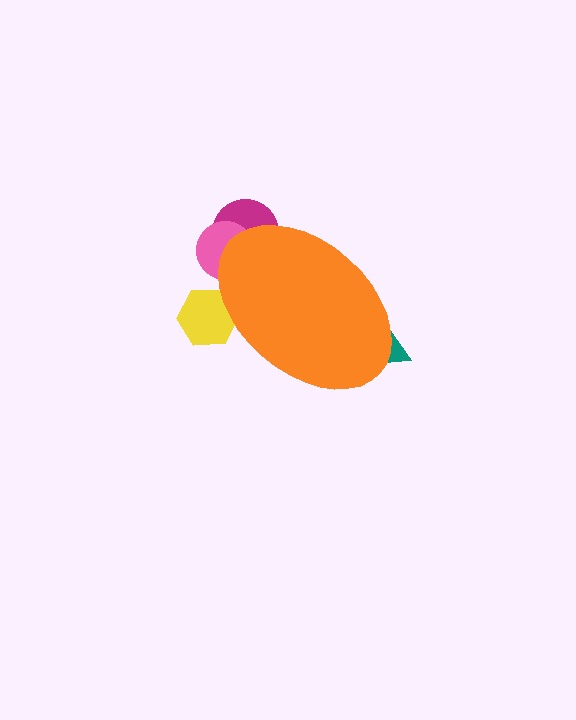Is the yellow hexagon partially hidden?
Yes, the yellow hexagon is partially hidden behind the orange ellipse.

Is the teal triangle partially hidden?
Yes, the teal triangle is partially hidden behind the orange ellipse.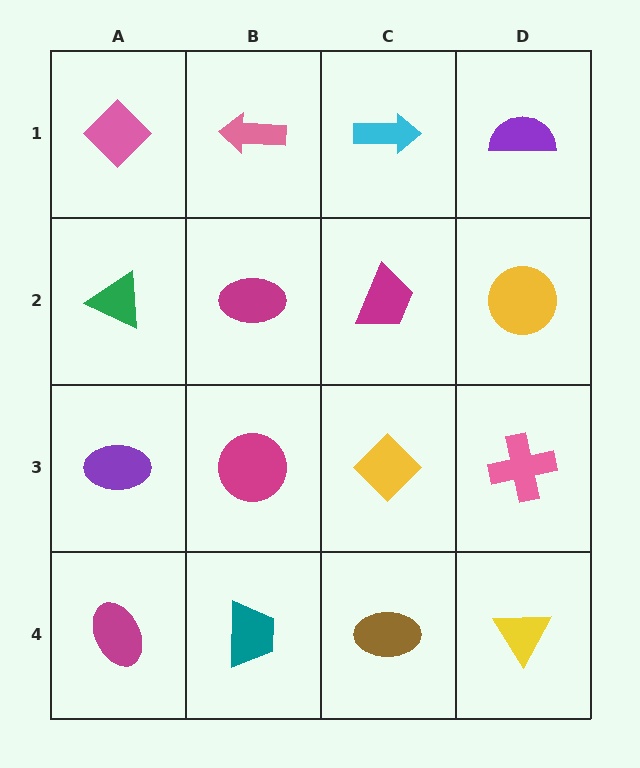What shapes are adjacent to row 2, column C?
A cyan arrow (row 1, column C), a yellow diamond (row 3, column C), a magenta ellipse (row 2, column B), a yellow circle (row 2, column D).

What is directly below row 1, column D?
A yellow circle.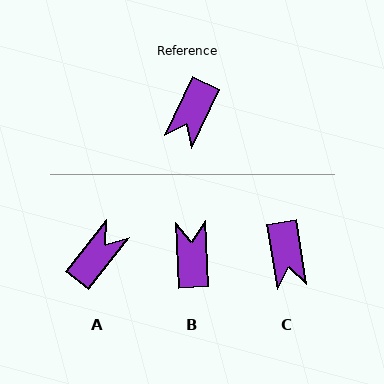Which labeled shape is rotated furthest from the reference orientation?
A, about 167 degrees away.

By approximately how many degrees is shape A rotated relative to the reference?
Approximately 167 degrees counter-clockwise.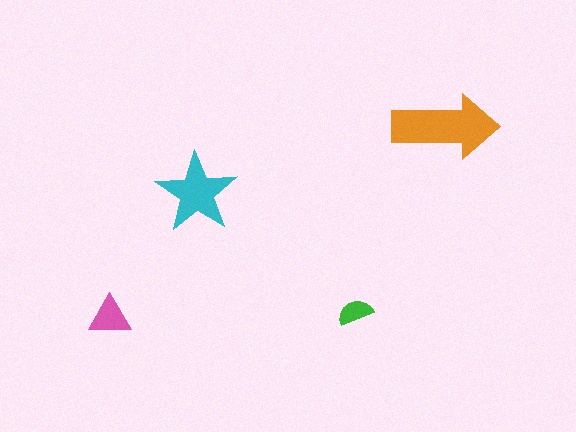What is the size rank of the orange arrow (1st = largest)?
1st.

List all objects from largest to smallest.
The orange arrow, the cyan star, the pink triangle, the green semicircle.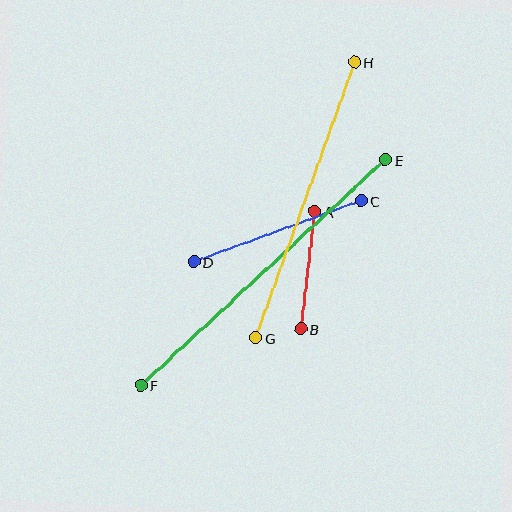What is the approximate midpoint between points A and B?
The midpoint is at approximately (308, 270) pixels.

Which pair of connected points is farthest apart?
Points E and F are farthest apart.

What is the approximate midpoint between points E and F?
The midpoint is at approximately (263, 273) pixels.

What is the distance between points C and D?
The distance is approximately 178 pixels.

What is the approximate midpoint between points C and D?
The midpoint is at approximately (278, 231) pixels.